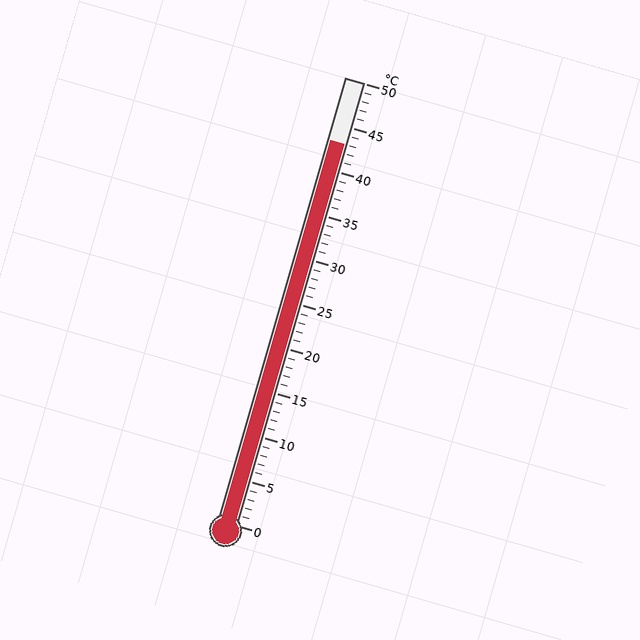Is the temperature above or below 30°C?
The temperature is above 30°C.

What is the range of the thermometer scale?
The thermometer scale ranges from 0°C to 50°C.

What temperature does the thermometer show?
The thermometer shows approximately 43°C.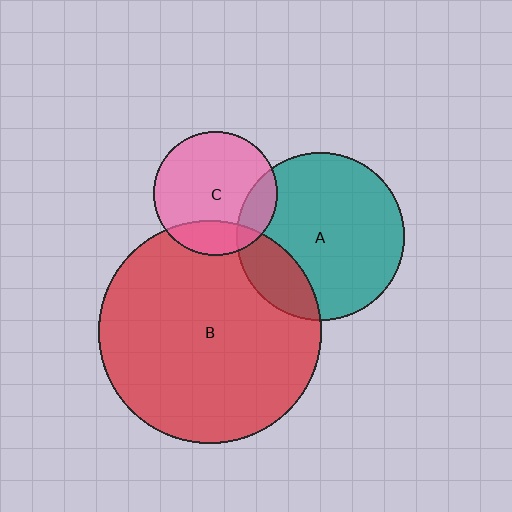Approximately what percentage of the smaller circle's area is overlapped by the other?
Approximately 20%.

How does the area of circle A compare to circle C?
Approximately 1.8 times.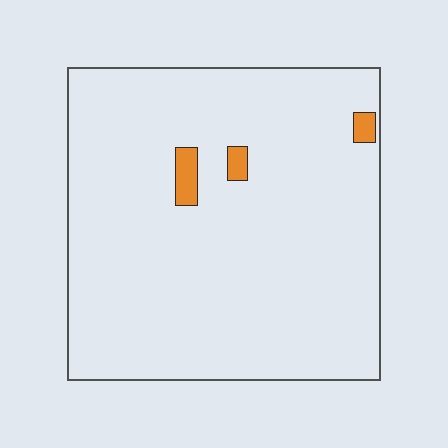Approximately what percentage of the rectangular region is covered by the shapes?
Approximately 5%.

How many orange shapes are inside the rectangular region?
3.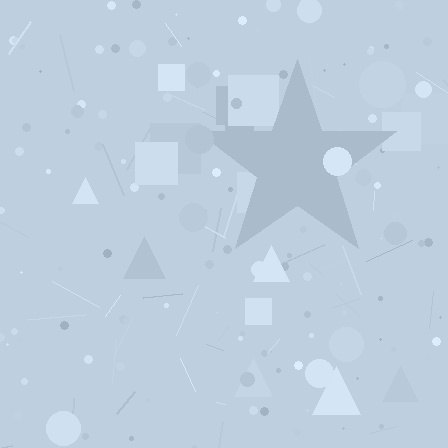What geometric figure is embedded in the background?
A star is embedded in the background.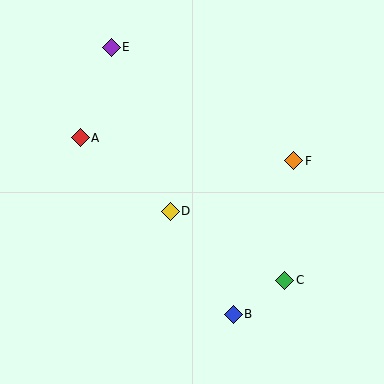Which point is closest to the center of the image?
Point D at (170, 211) is closest to the center.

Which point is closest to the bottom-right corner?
Point C is closest to the bottom-right corner.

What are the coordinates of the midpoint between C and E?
The midpoint between C and E is at (198, 164).